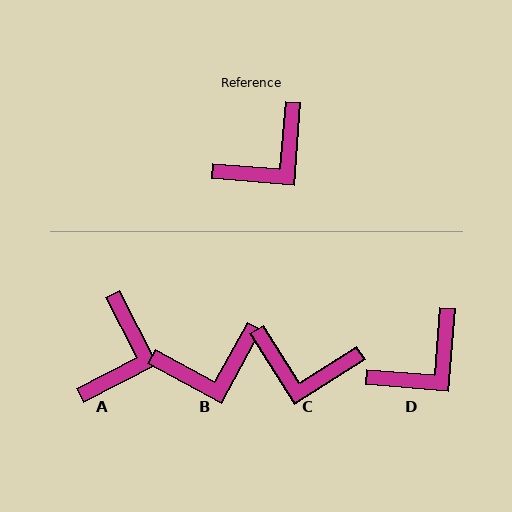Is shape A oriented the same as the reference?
No, it is off by about 32 degrees.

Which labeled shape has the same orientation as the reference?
D.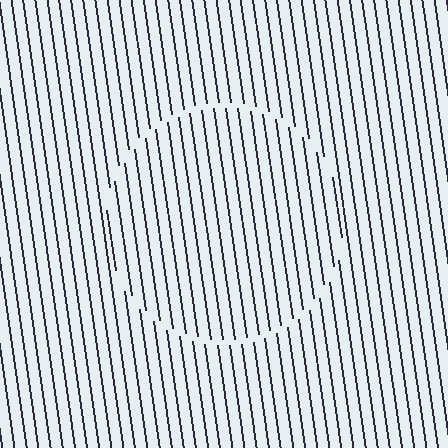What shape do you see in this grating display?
An illusory circle. The interior of the shape contains the same grating, shifted by half a period — the contour is defined by the phase discontinuity where line-ends from the inner and outer gratings abut.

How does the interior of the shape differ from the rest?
The interior of the shape contains the same grating, shifted by half a period — the contour is defined by the phase discontinuity where line-ends from the inner and outer gratings abut.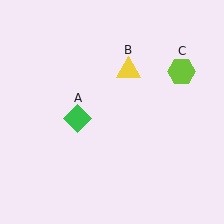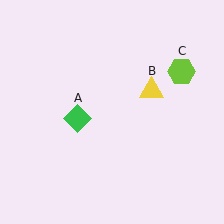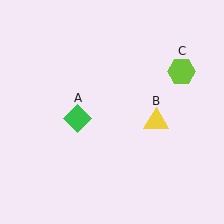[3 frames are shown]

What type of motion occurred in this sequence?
The yellow triangle (object B) rotated clockwise around the center of the scene.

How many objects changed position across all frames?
1 object changed position: yellow triangle (object B).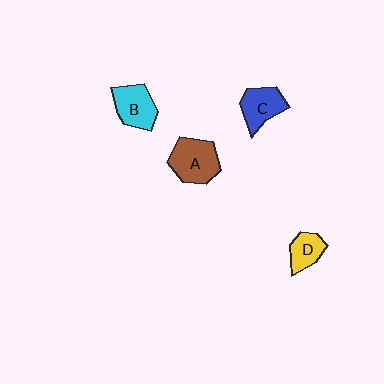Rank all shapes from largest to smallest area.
From largest to smallest: A (brown), B (cyan), C (blue), D (yellow).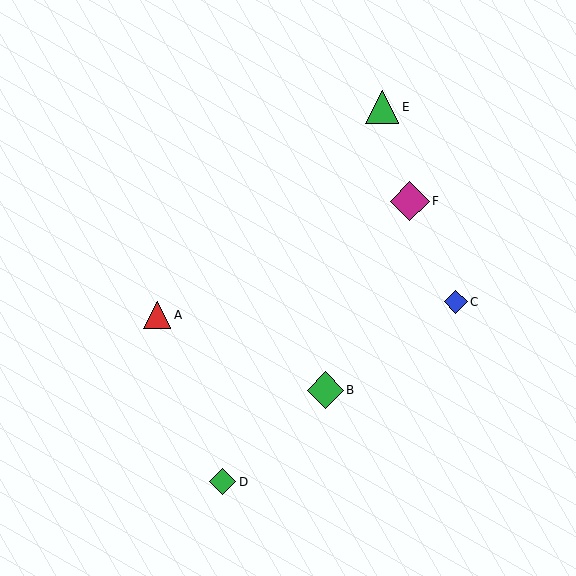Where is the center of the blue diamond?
The center of the blue diamond is at (456, 302).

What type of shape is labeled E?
Shape E is a green triangle.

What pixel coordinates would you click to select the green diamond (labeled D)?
Click at (223, 482) to select the green diamond D.